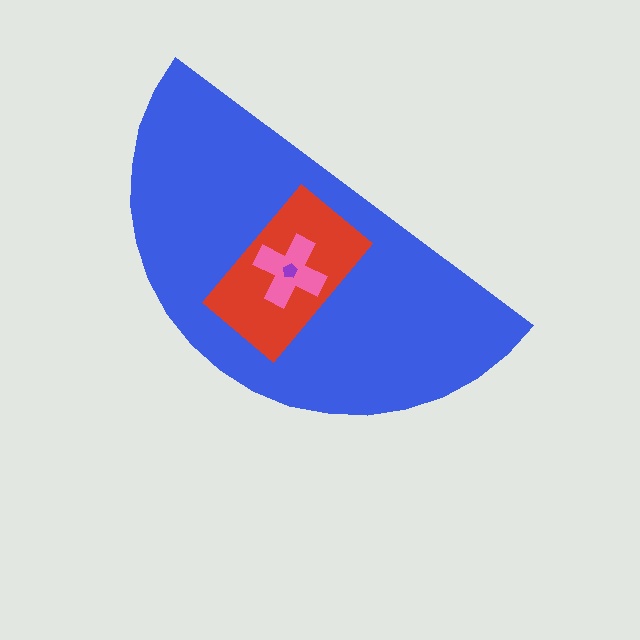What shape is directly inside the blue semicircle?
The red rectangle.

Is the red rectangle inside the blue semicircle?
Yes.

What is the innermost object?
The purple pentagon.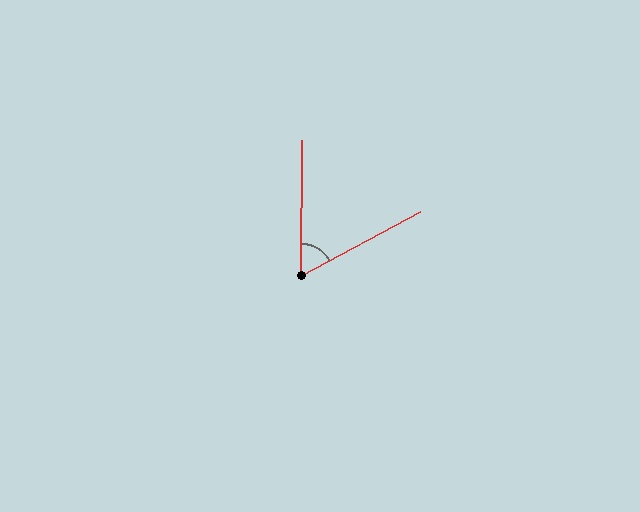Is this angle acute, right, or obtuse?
It is acute.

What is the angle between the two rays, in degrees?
Approximately 61 degrees.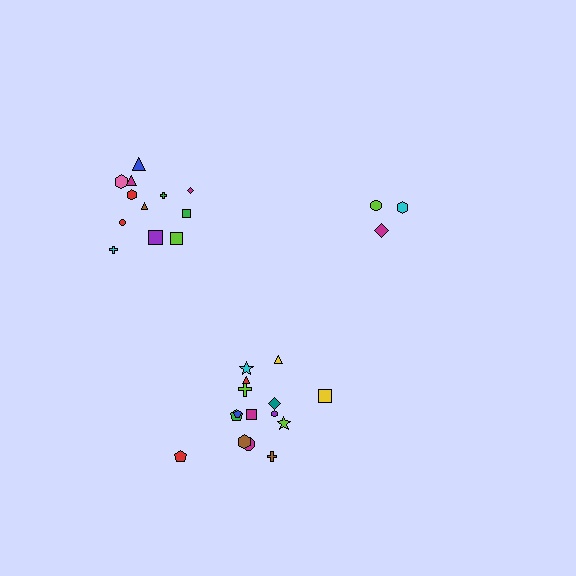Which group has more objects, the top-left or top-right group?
The top-left group.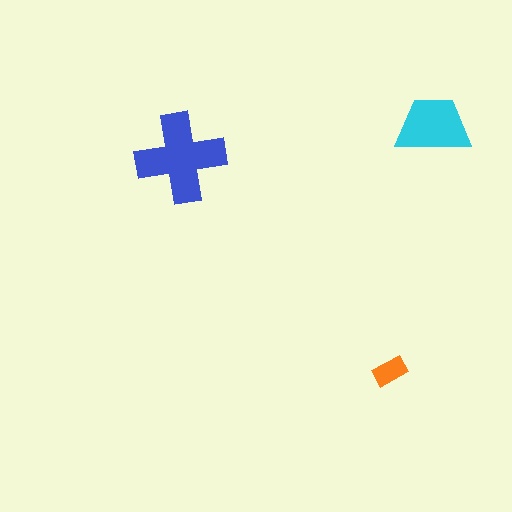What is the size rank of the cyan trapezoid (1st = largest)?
2nd.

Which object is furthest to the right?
The cyan trapezoid is rightmost.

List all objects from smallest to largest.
The orange rectangle, the cyan trapezoid, the blue cross.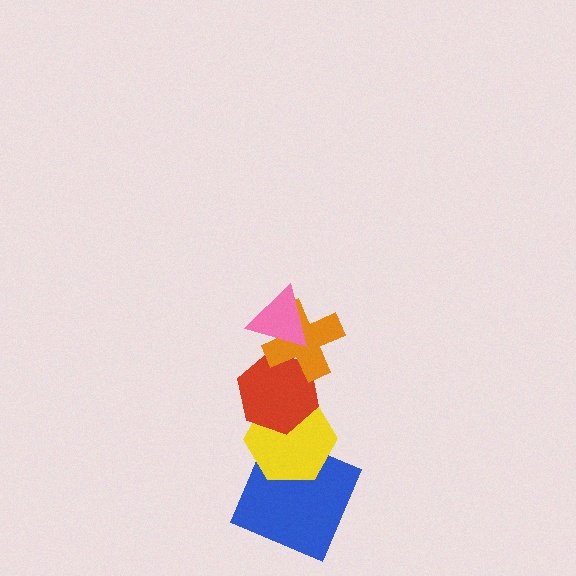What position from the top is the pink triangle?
The pink triangle is 1st from the top.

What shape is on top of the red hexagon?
The orange cross is on top of the red hexagon.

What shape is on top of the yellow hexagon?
The red hexagon is on top of the yellow hexagon.